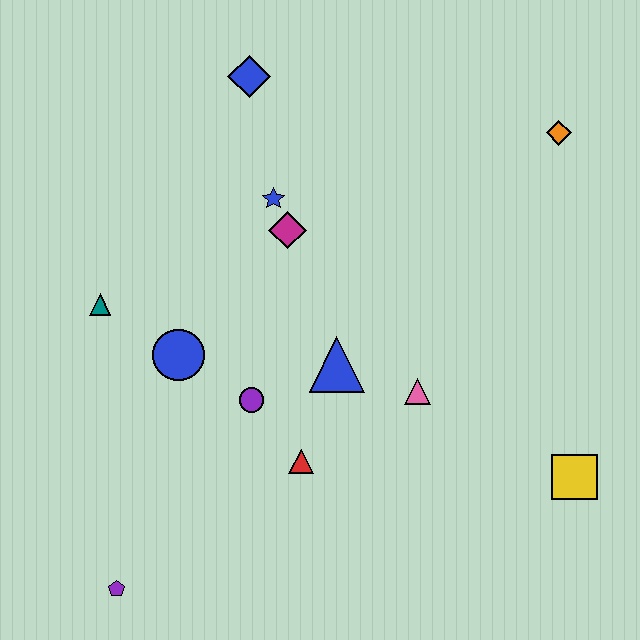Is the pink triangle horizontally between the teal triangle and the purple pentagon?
No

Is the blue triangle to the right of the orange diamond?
No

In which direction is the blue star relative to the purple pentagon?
The blue star is above the purple pentagon.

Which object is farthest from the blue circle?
The orange diamond is farthest from the blue circle.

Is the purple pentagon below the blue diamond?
Yes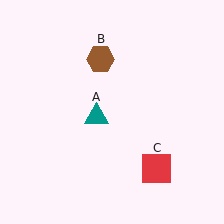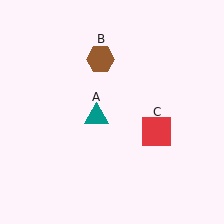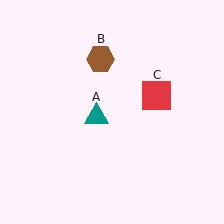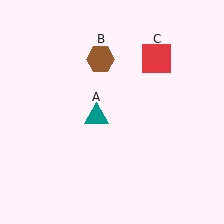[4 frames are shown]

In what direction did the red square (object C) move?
The red square (object C) moved up.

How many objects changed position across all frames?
1 object changed position: red square (object C).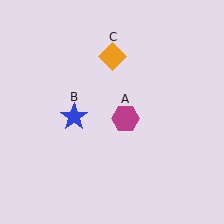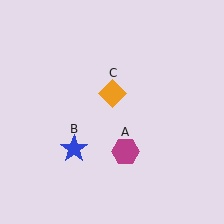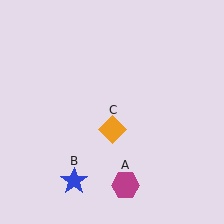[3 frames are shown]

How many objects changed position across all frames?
3 objects changed position: magenta hexagon (object A), blue star (object B), orange diamond (object C).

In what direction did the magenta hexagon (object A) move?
The magenta hexagon (object A) moved down.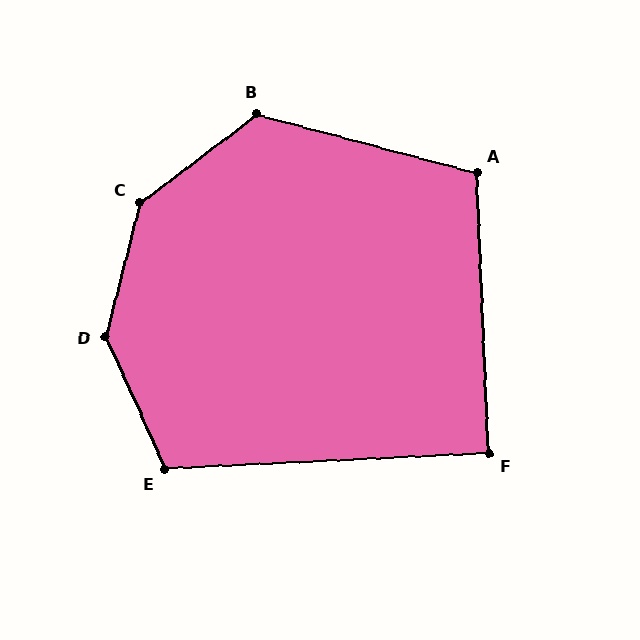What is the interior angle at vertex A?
Approximately 107 degrees (obtuse).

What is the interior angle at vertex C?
Approximately 141 degrees (obtuse).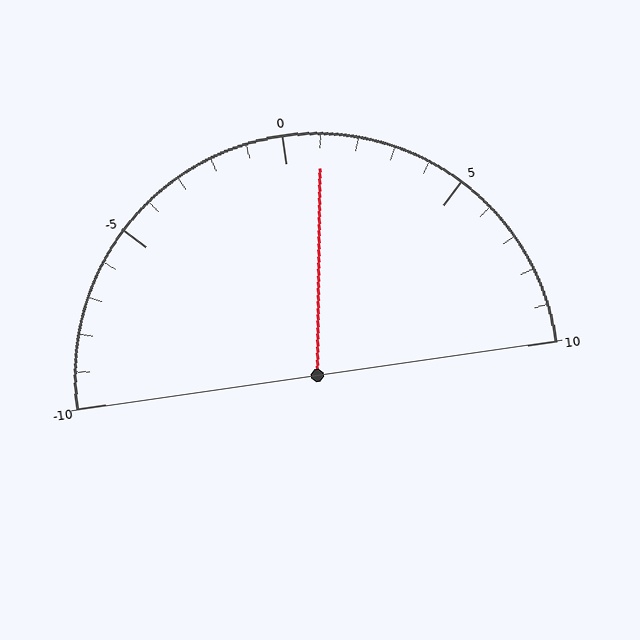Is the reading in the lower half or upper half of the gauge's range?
The reading is in the upper half of the range (-10 to 10).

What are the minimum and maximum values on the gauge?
The gauge ranges from -10 to 10.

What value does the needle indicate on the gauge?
The needle indicates approximately 1.